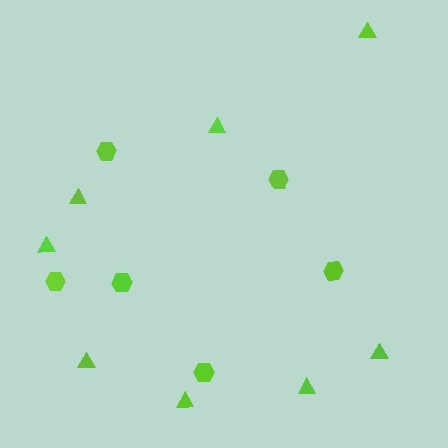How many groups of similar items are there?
There are 2 groups: one group of hexagons (6) and one group of triangles (8).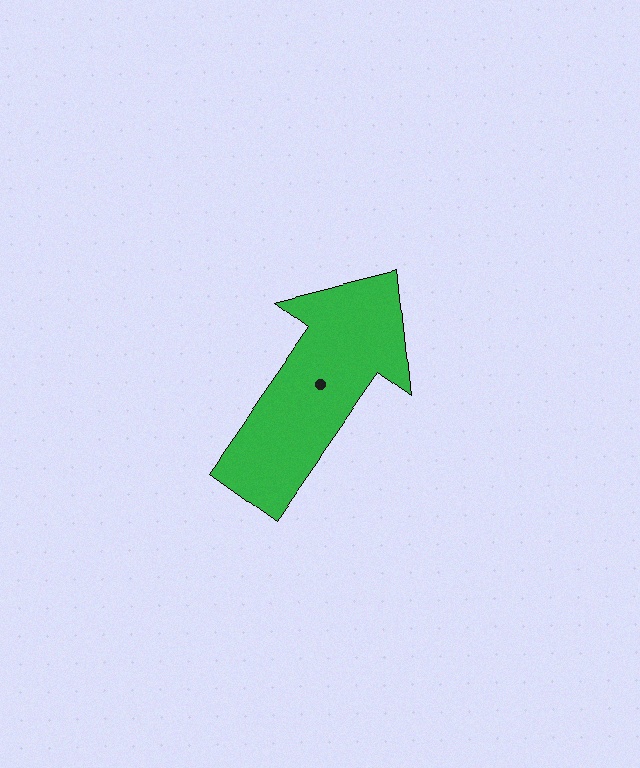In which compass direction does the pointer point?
Northeast.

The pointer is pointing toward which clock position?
Roughly 1 o'clock.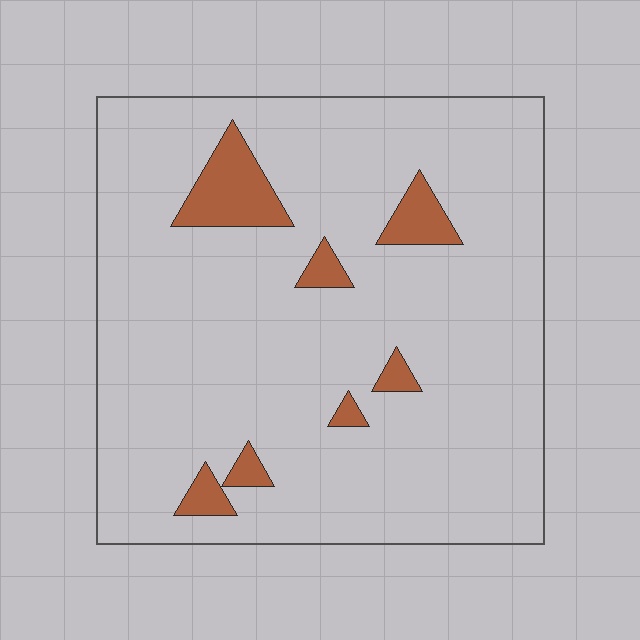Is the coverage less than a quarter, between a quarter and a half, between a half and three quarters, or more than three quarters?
Less than a quarter.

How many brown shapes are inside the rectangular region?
7.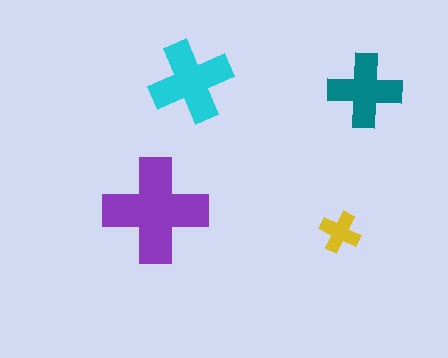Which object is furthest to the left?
The purple cross is leftmost.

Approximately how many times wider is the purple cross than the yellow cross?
About 2.5 times wider.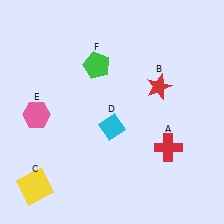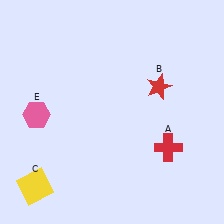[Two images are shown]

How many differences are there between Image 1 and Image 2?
There are 2 differences between the two images.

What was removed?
The green pentagon (F), the cyan diamond (D) were removed in Image 2.